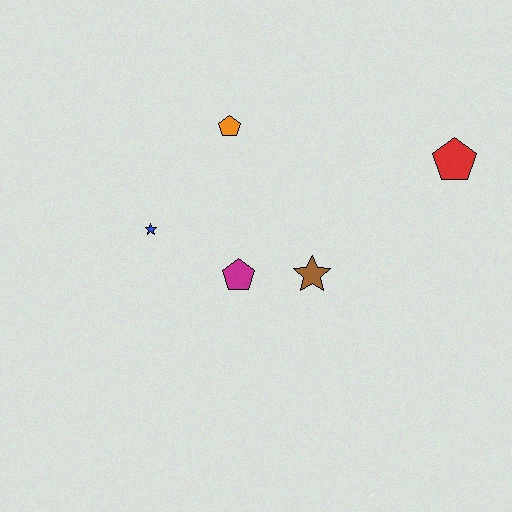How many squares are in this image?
There are no squares.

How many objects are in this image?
There are 5 objects.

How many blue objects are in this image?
There is 1 blue object.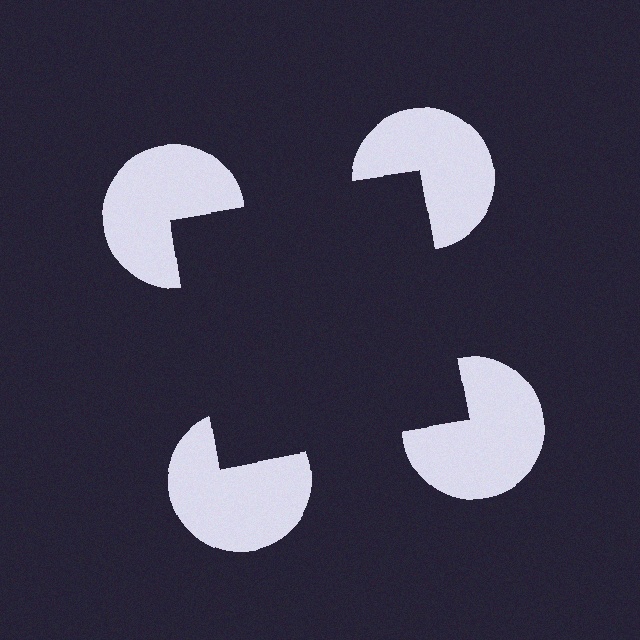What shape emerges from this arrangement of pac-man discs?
An illusory square — its edges are inferred from the aligned wedge cuts in the pac-man discs, not physically drawn.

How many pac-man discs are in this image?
There are 4 — one at each vertex of the illusory square.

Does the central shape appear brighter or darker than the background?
It typically appears slightly darker than the background, even though no actual brightness change is drawn.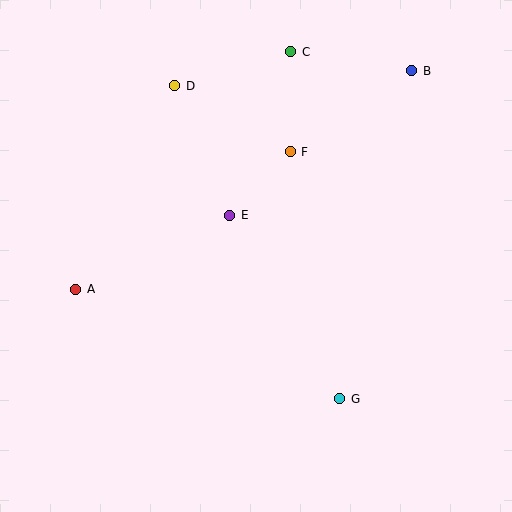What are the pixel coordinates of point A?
Point A is at (76, 289).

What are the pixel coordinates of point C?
Point C is at (291, 52).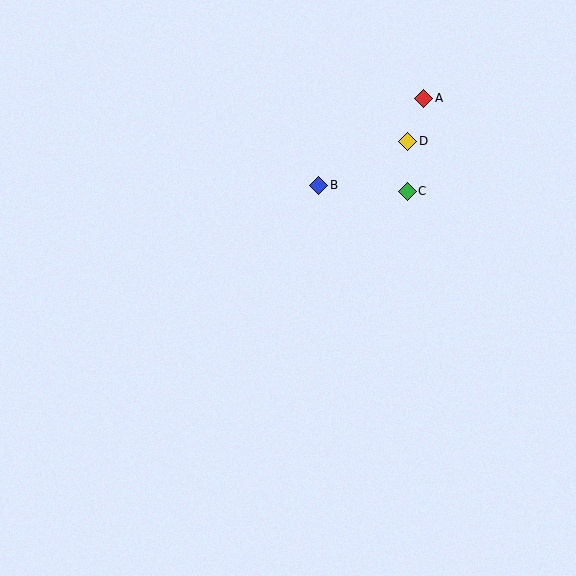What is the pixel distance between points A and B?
The distance between A and B is 136 pixels.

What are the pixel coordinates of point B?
Point B is at (319, 185).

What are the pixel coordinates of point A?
Point A is at (424, 98).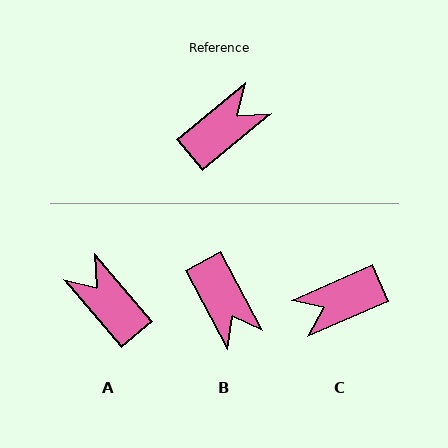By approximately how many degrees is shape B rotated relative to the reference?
Approximately 102 degrees clockwise.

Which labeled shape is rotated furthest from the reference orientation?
C, about 164 degrees away.